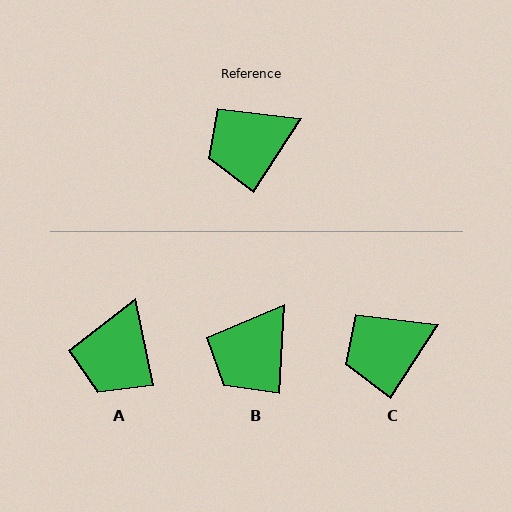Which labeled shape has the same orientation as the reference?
C.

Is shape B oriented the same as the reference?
No, it is off by about 30 degrees.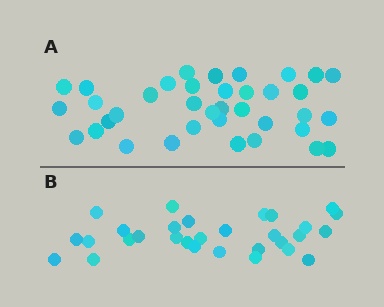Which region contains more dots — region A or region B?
Region A (the top region) has more dots.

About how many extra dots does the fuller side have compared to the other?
Region A has roughly 8 or so more dots than region B.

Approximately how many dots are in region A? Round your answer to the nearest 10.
About 40 dots. (The exact count is 37, which rounds to 40.)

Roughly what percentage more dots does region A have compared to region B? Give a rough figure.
About 25% more.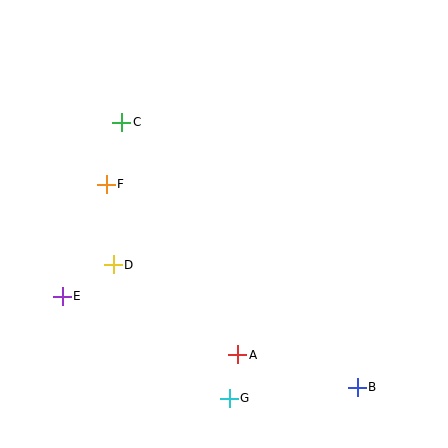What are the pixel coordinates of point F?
Point F is at (106, 184).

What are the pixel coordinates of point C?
Point C is at (122, 122).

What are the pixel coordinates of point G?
Point G is at (229, 398).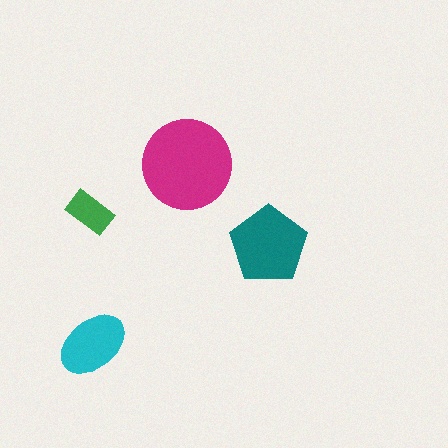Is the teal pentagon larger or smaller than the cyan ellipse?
Larger.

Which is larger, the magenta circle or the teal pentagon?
The magenta circle.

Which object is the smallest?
The green rectangle.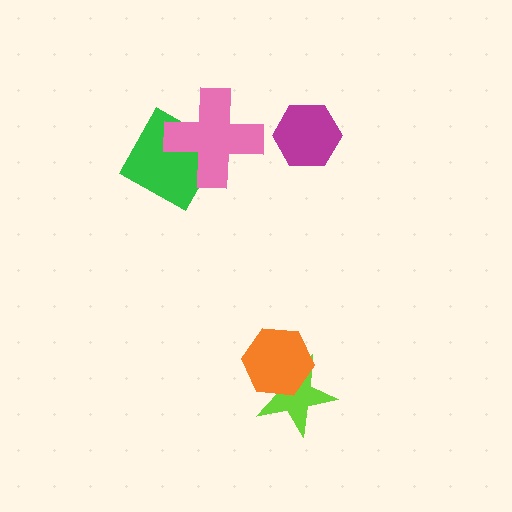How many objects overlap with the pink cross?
1 object overlaps with the pink cross.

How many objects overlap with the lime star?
1 object overlaps with the lime star.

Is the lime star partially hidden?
Yes, it is partially covered by another shape.